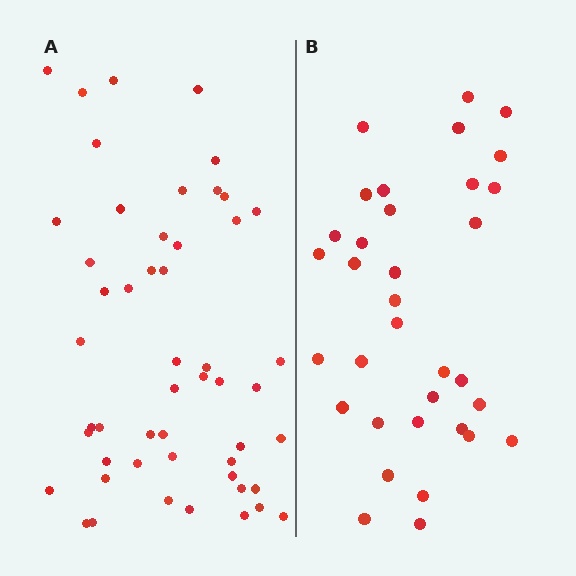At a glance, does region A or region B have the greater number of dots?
Region A (the left region) has more dots.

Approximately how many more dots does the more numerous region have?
Region A has approximately 15 more dots than region B.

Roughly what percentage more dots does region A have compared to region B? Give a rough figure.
About 50% more.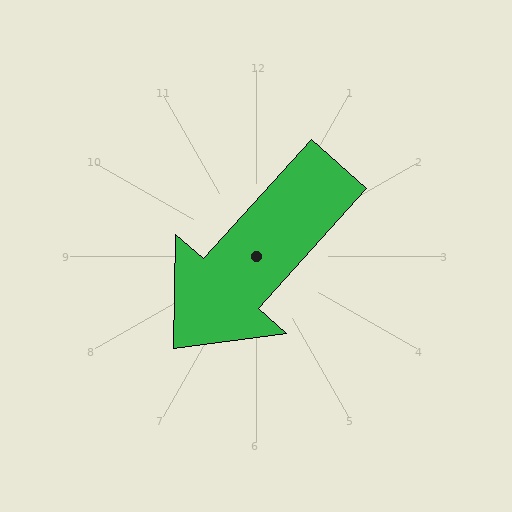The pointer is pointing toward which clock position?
Roughly 7 o'clock.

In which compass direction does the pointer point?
Southwest.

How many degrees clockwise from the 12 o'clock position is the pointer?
Approximately 222 degrees.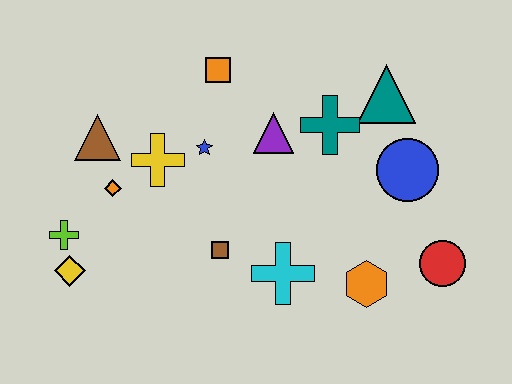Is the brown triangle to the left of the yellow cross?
Yes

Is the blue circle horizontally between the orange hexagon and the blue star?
No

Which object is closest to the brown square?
The cyan cross is closest to the brown square.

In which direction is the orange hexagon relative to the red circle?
The orange hexagon is to the left of the red circle.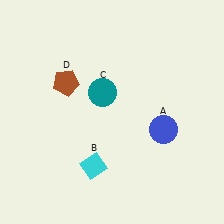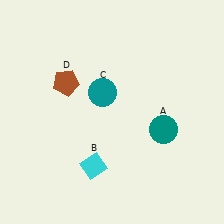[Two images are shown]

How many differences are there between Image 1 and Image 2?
There is 1 difference between the two images.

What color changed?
The circle (A) changed from blue in Image 1 to teal in Image 2.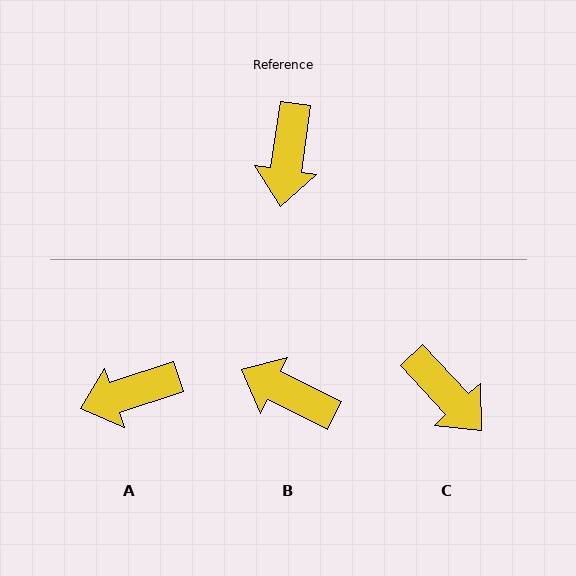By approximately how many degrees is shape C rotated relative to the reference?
Approximately 51 degrees counter-clockwise.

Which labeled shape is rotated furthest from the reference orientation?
B, about 108 degrees away.